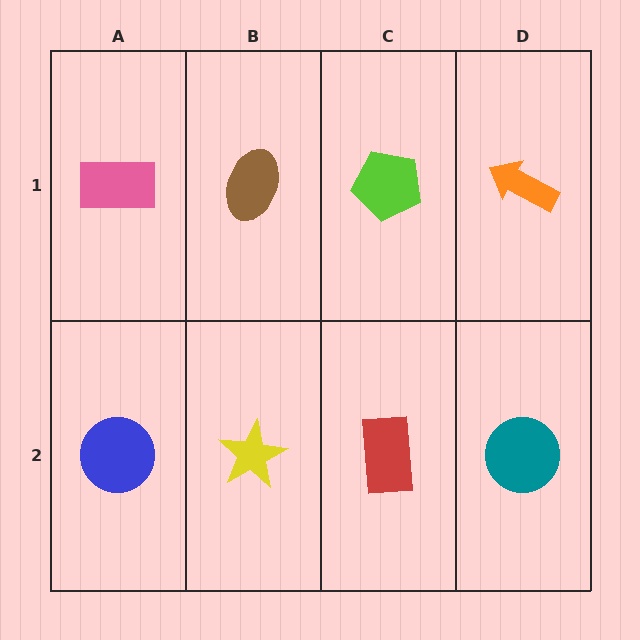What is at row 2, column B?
A yellow star.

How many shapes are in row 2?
4 shapes.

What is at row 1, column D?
An orange arrow.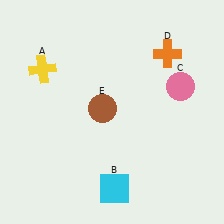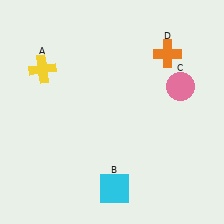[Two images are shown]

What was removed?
The brown circle (E) was removed in Image 2.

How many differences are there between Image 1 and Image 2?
There is 1 difference between the two images.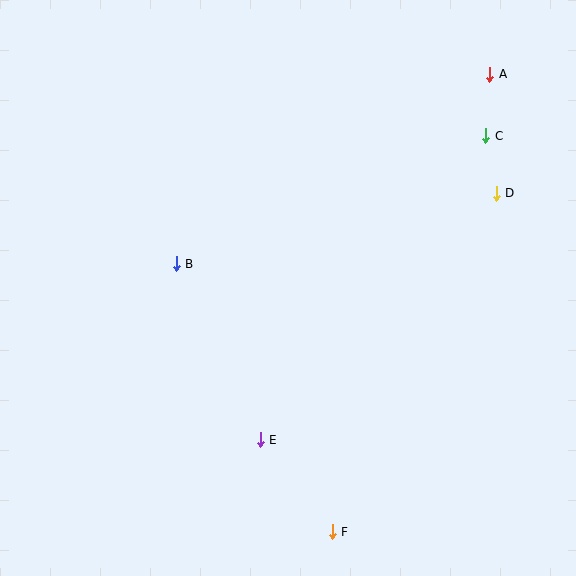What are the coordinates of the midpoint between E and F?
The midpoint between E and F is at (296, 486).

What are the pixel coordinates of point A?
Point A is at (490, 74).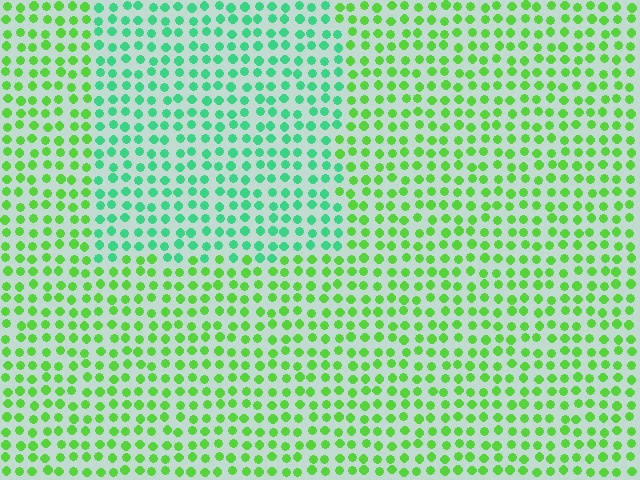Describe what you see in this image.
The image is filled with small lime elements in a uniform arrangement. A rectangle-shaped region is visible where the elements are tinted to a slightly different hue, forming a subtle color boundary.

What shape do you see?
I see a rectangle.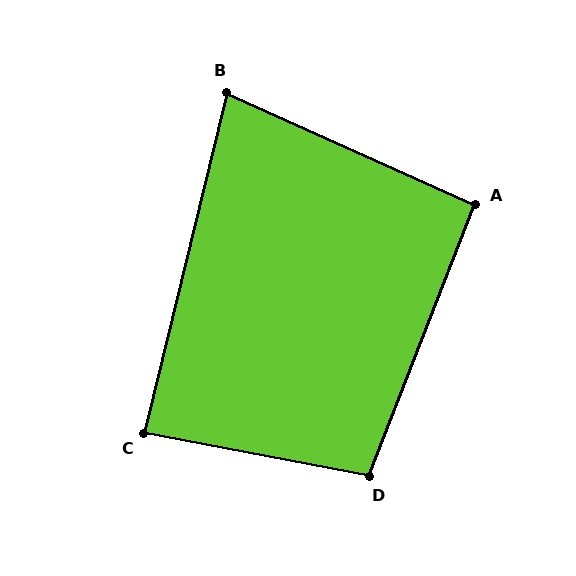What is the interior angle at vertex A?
Approximately 93 degrees (approximately right).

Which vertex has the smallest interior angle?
B, at approximately 79 degrees.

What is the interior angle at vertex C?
Approximately 87 degrees (approximately right).